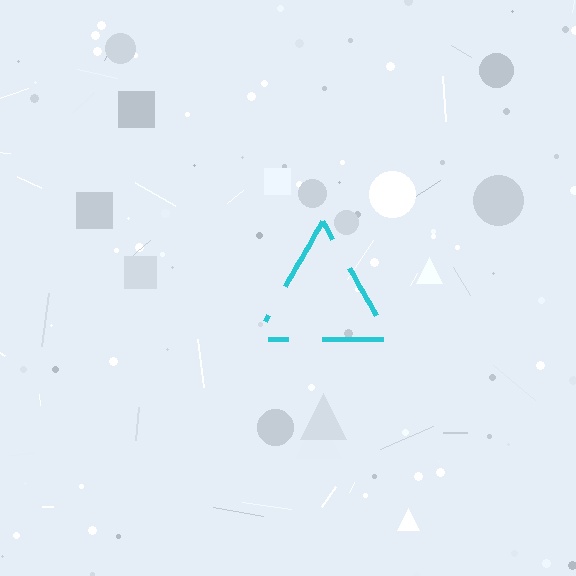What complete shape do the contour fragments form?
The contour fragments form a triangle.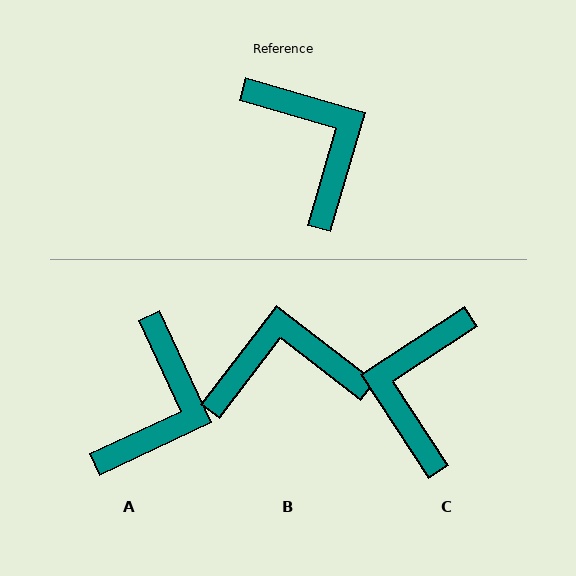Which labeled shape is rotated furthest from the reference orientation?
C, about 139 degrees away.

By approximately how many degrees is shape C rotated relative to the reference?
Approximately 139 degrees counter-clockwise.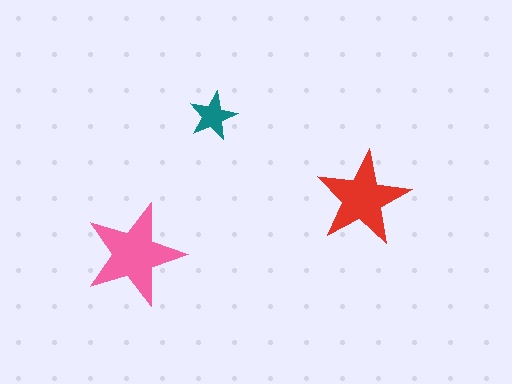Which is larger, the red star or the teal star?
The red one.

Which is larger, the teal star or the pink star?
The pink one.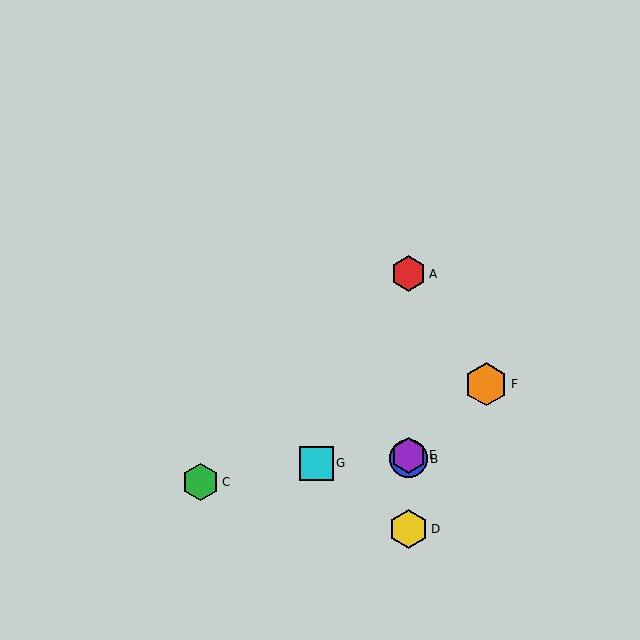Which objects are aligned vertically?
Objects A, B, D, E are aligned vertically.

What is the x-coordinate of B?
Object B is at x≈409.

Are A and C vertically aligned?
No, A is at x≈409 and C is at x≈200.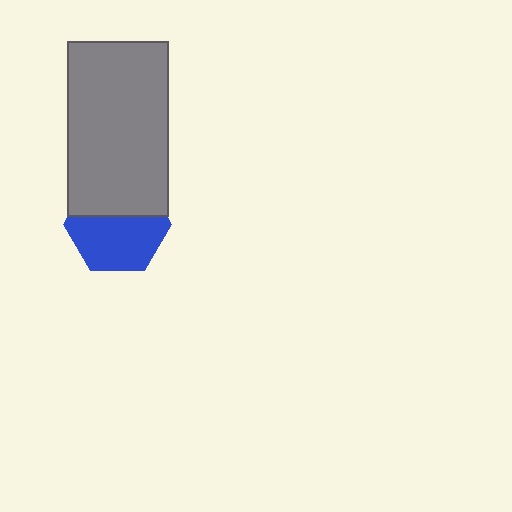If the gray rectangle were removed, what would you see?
You would see the complete blue hexagon.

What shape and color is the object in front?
The object in front is a gray rectangle.